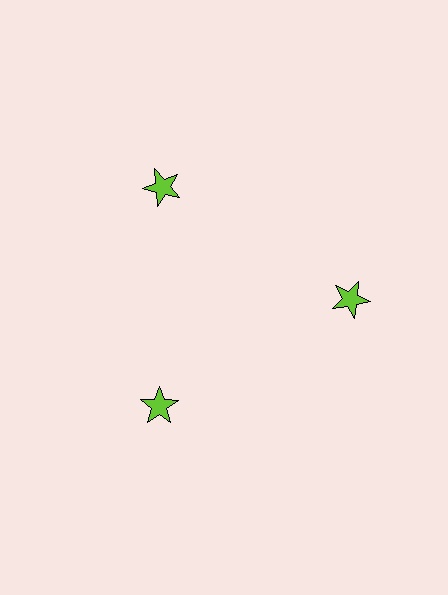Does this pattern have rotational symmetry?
Yes, this pattern has 3-fold rotational symmetry. It looks the same after rotating 120 degrees around the center.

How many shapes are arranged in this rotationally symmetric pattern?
There are 3 shapes, arranged in 3 groups of 1.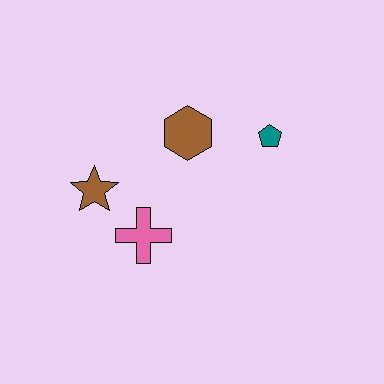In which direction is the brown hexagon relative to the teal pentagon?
The brown hexagon is to the left of the teal pentagon.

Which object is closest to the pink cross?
The brown star is closest to the pink cross.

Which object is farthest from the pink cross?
The teal pentagon is farthest from the pink cross.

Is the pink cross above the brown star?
No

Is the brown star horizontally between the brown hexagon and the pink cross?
No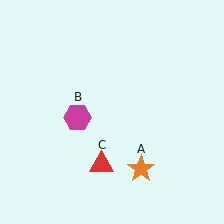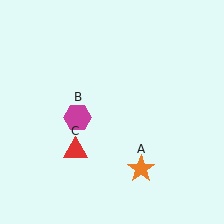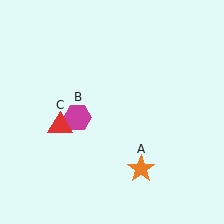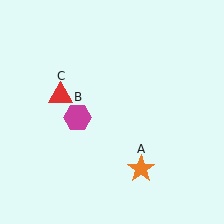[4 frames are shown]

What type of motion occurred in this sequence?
The red triangle (object C) rotated clockwise around the center of the scene.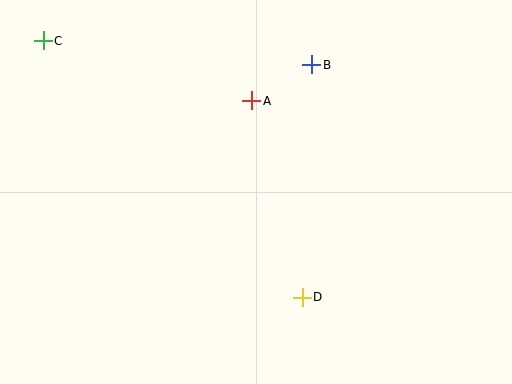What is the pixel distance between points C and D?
The distance between C and D is 364 pixels.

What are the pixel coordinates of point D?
Point D is at (302, 297).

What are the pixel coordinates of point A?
Point A is at (252, 101).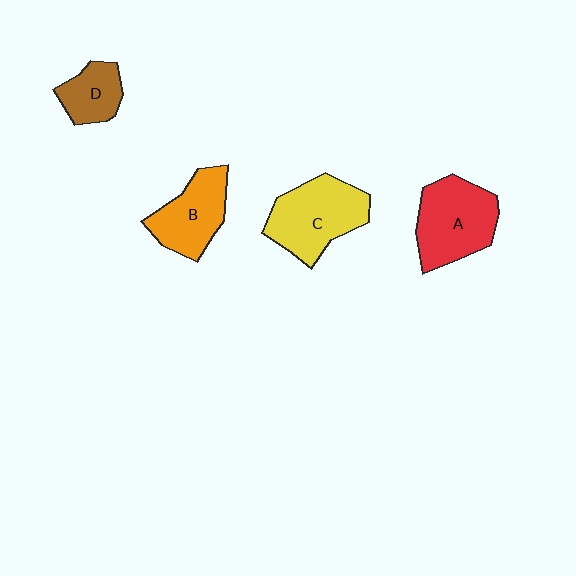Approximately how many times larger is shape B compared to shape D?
Approximately 1.5 times.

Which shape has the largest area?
Shape C (yellow).